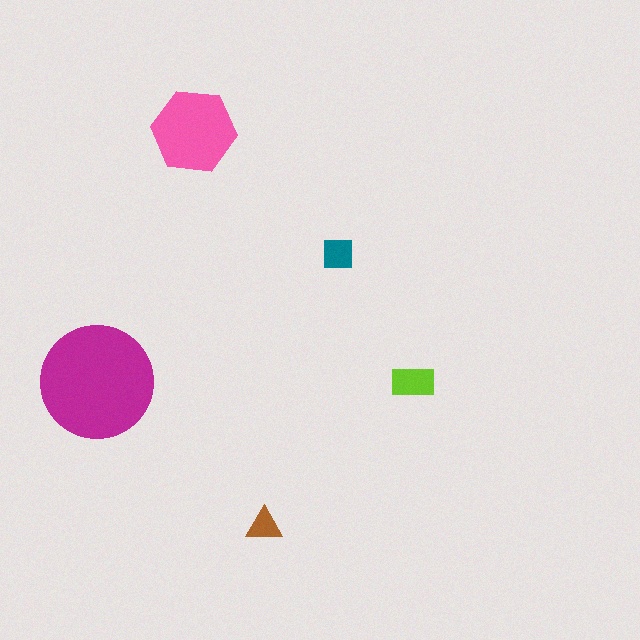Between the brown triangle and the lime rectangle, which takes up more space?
The lime rectangle.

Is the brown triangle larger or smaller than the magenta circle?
Smaller.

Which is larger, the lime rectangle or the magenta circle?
The magenta circle.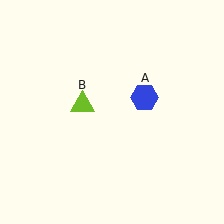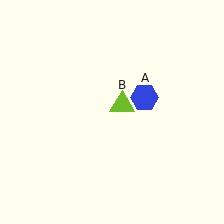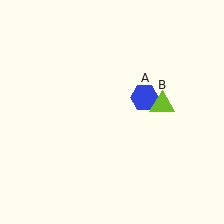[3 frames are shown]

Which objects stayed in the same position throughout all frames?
Blue hexagon (object A) remained stationary.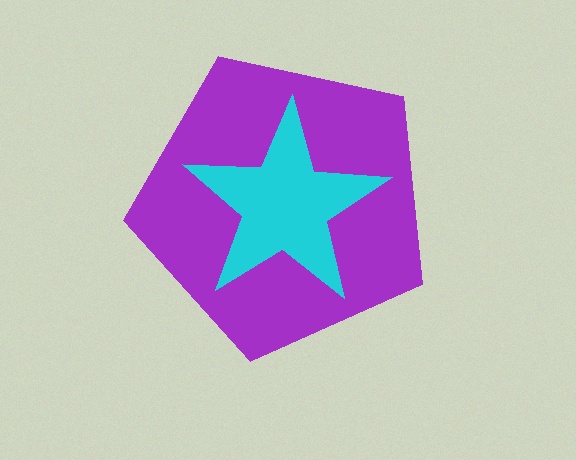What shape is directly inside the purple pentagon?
The cyan star.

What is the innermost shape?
The cyan star.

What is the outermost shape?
The purple pentagon.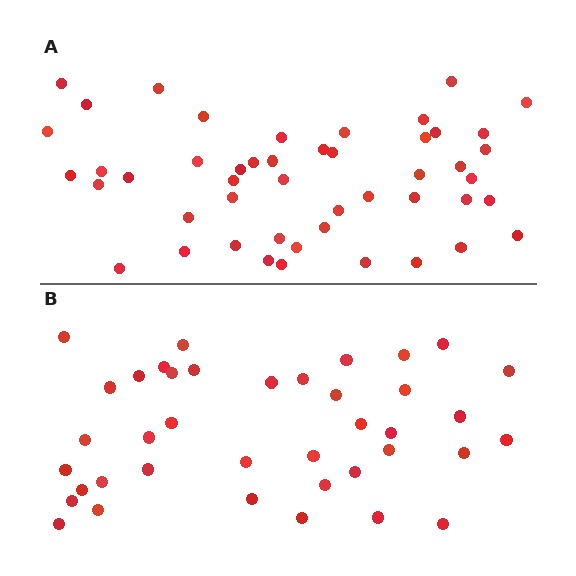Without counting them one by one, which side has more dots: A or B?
Region A (the top region) has more dots.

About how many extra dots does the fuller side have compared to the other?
Region A has roughly 8 or so more dots than region B.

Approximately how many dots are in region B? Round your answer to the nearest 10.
About 40 dots. (The exact count is 39, which rounds to 40.)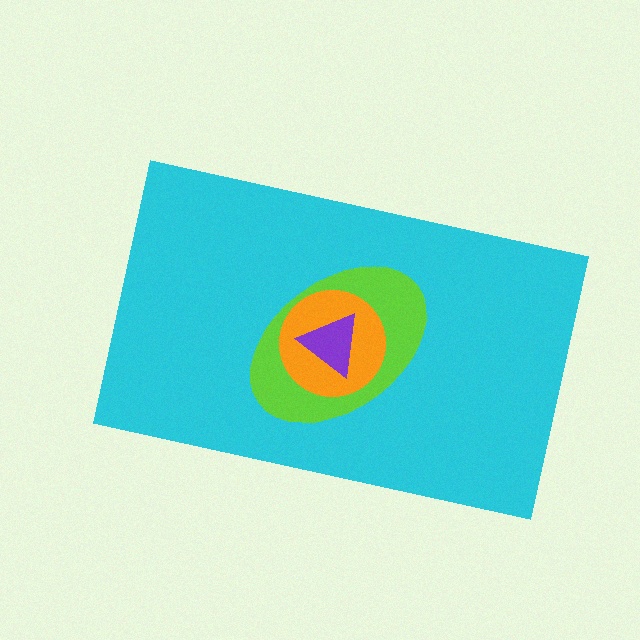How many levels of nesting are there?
4.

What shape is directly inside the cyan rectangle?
The lime ellipse.